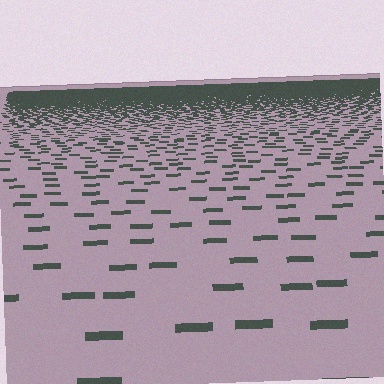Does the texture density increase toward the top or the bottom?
Density increases toward the top.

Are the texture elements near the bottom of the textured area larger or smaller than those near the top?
Larger. Near the bottom, elements are closer to the viewer and appear at a bigger on-screen size.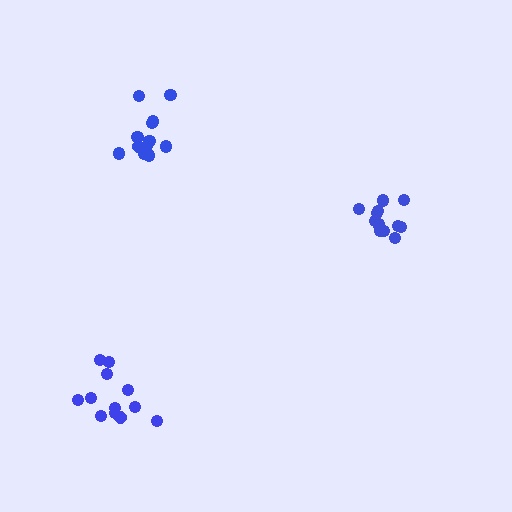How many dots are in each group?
Group 1: 12 dots, Group 2: 12 dots, Group 3: 12 dots (36 total).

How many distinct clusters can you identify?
There are 3 distinct clusters.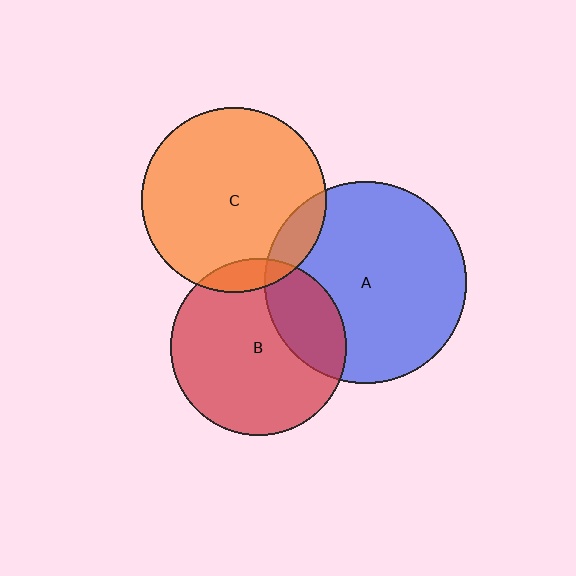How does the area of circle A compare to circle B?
Approximately 1.3 times.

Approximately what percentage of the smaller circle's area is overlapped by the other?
Approximately 25%.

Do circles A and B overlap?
Yes.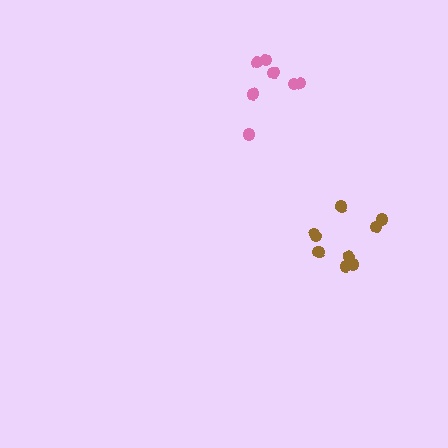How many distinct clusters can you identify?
There are 2 distinct clusters.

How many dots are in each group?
Group 1: 7 dots, Group 2: 9 dots (16 total).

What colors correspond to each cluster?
The clusters are colored: pink, brown.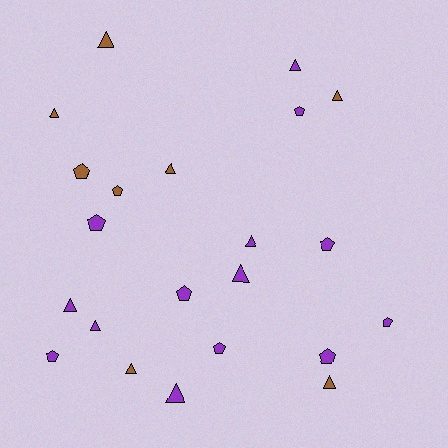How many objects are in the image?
There are 22 objects.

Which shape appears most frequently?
Triangle, with 12 objects.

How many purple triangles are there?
There are 6 purple triangles.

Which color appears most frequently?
Purple, with 14 objects.